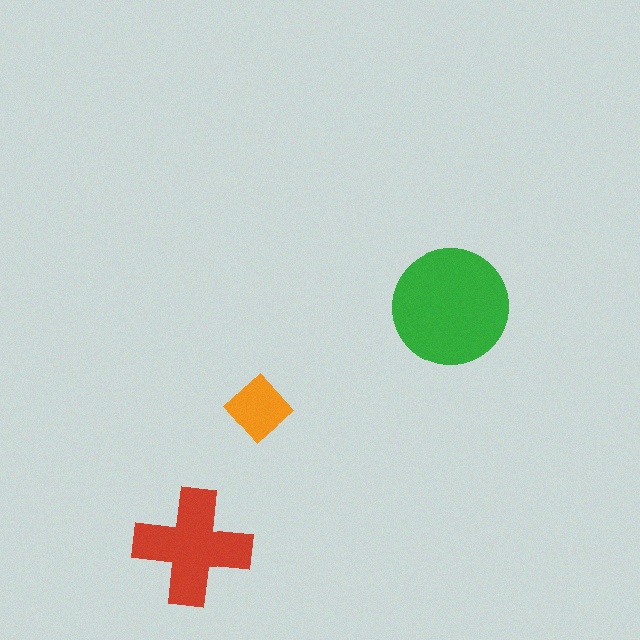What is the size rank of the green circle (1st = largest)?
1st.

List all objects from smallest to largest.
The orange diamond, the red cross, the green circle.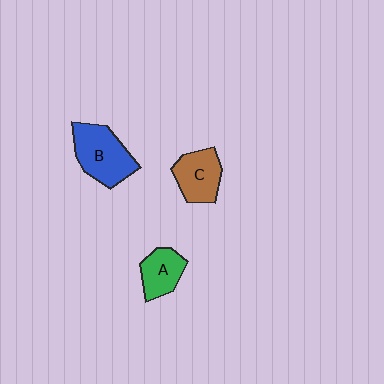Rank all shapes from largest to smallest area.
From largest to smallest: B (blue), C (brown), A (green).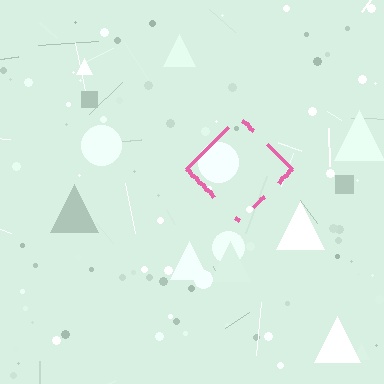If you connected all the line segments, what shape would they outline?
They would outline a diamond.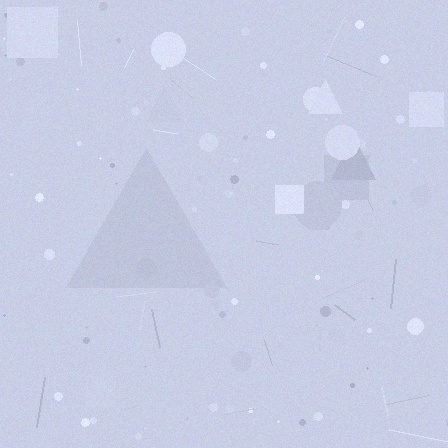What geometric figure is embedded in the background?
A triangle is embedded in the background.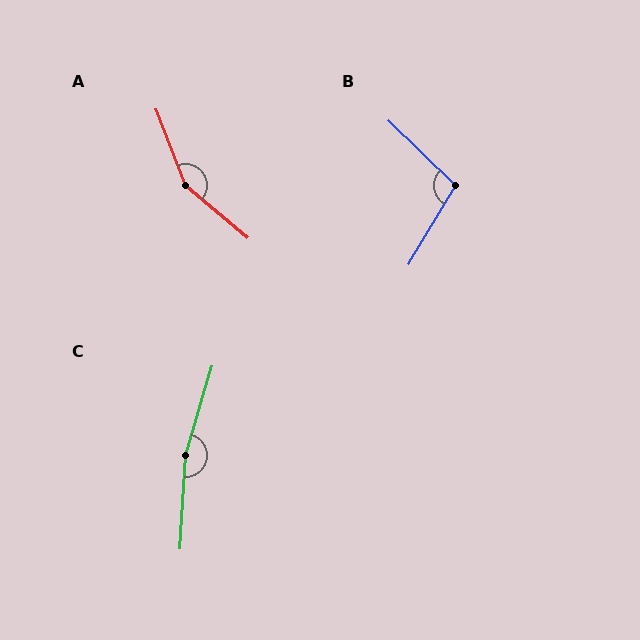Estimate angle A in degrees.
Approximately 151 degrees.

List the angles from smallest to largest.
B (103°), A (151°), C (167°).